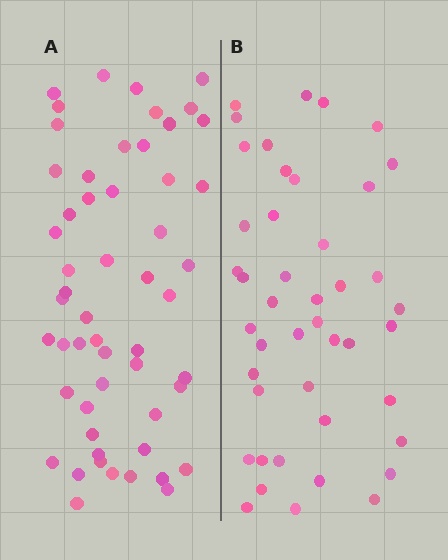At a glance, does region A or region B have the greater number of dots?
Region A (the left region) has more dots.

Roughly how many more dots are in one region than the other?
Region A has roughly 10 or so more dots than region B.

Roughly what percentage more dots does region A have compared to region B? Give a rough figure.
About 25% more.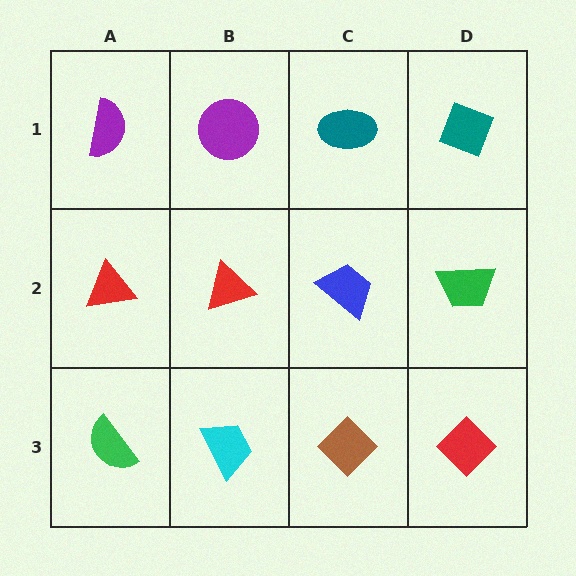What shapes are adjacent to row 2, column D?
A teal diamond (row 1, column D), a red diamond (row 3, column D), a blue trapezoid (row 2, column C).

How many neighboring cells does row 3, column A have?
2.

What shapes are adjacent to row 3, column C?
A blue trapezoid (row 2, column C), a cyan trapezoid (row 3, column B), a red diamond (row 3, column D).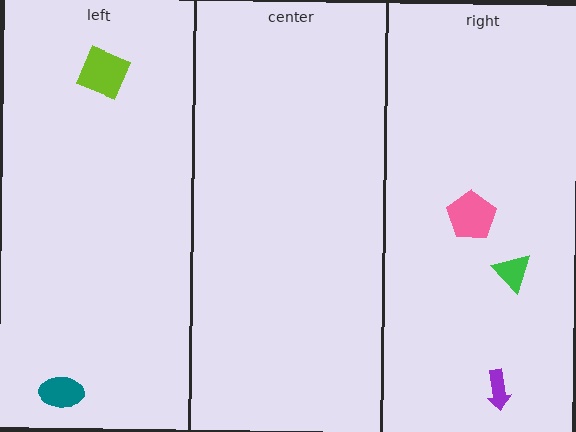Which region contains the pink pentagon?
The right region.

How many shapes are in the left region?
2.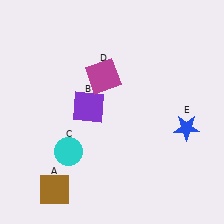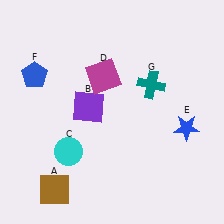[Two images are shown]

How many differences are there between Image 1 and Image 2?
There are 2 differences between the two images.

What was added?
A blue pentagon (F), a teal cross (G) were added in Image 2.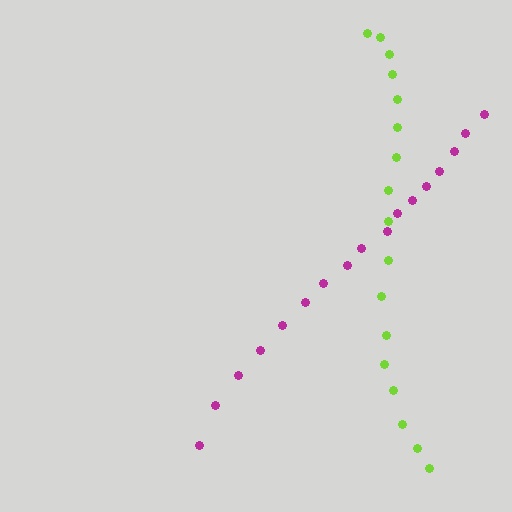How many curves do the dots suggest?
There are 2 distinct paths.